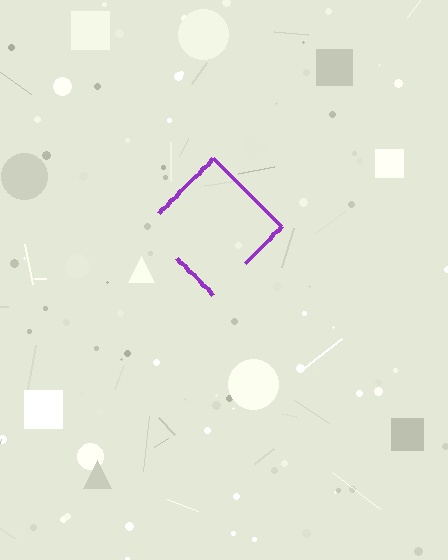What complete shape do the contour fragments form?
The contour fragments form a diamond.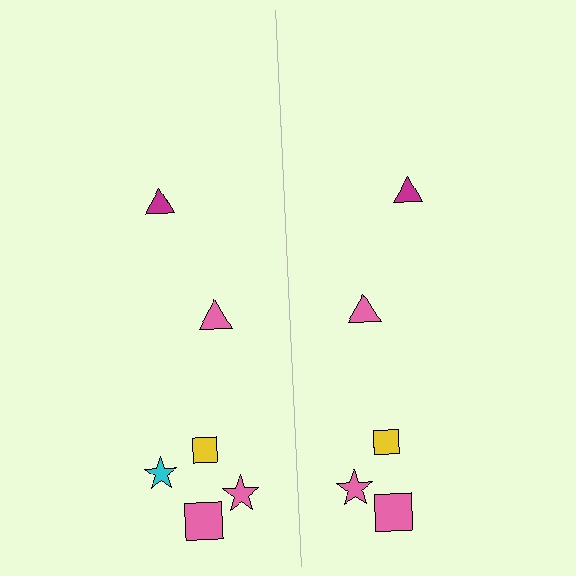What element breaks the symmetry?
A cyan star is missing from the right side.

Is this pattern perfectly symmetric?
No, the pattern is not perfectly symmetric. A cyan star is missing from the right side.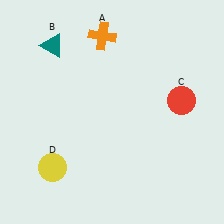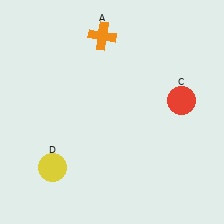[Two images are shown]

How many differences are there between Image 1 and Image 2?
There is 1 difference between the two images.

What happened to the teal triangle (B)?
The teal triangle (B) was removed in Image 2. It was in the top-left area of Image 1.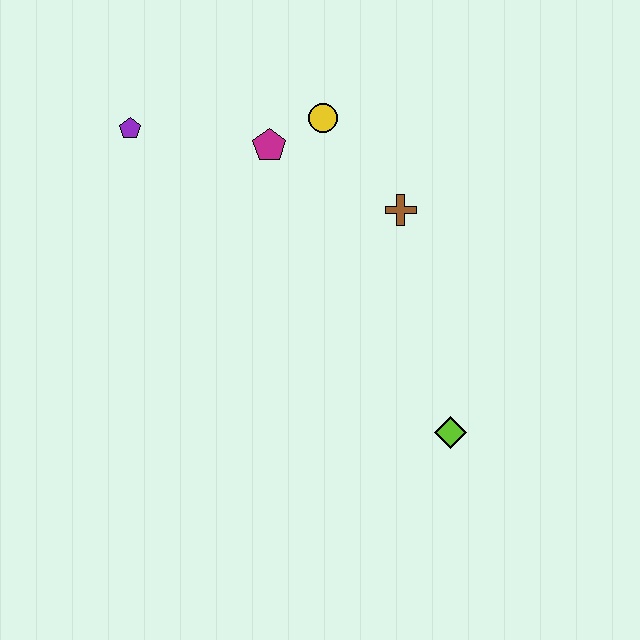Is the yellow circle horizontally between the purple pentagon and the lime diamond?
Yes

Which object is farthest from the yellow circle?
The lime diamond is farthest from the yellow circle.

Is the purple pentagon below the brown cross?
No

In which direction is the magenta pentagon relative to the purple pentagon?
The magenta pentagon is to the right of the purple pentagon.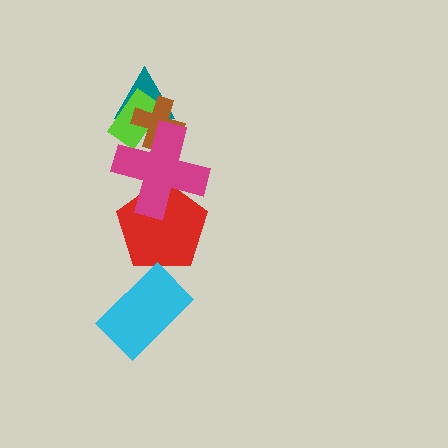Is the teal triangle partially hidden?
Yes, it is partially covered by another shape.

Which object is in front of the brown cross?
The magenta cross is in front of the brown cross.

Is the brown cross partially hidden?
Yes, it is partially covered by another shape.